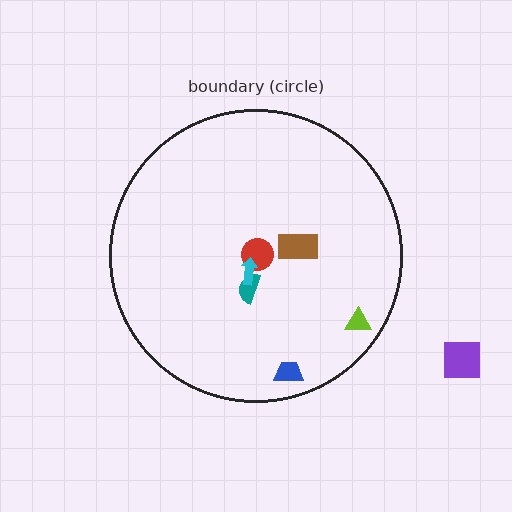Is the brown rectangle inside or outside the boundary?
Inside.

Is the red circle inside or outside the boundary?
Inside.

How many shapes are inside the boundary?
6 inside, 1 outside.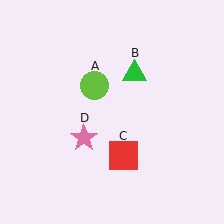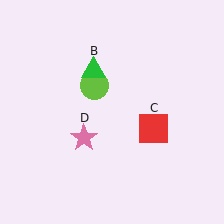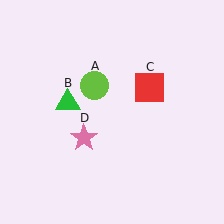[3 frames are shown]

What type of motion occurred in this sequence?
The green triangle (object B), red square (object C) rotated counterclockwise around the center of the scene.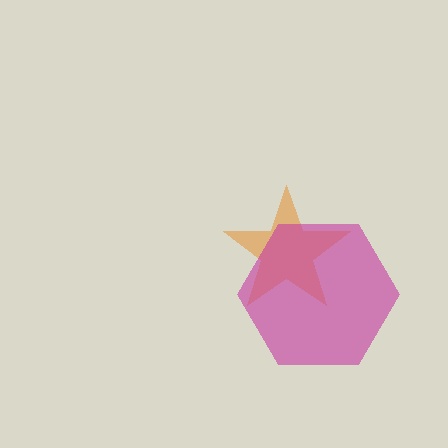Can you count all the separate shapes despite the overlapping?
Yes, there are 2 separate shapes.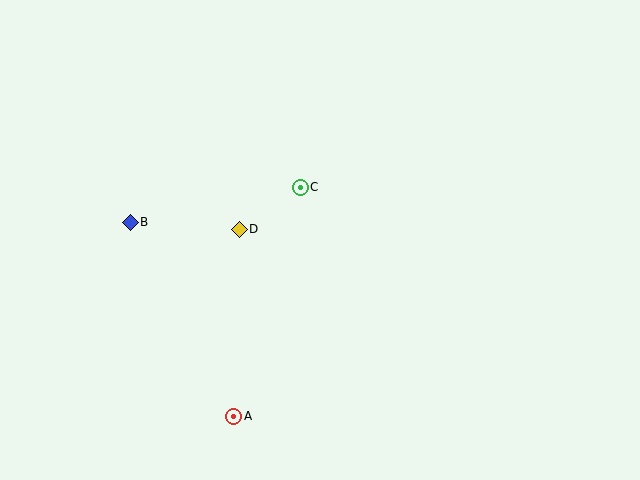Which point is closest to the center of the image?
Point C at (300, 187) is closest to the center.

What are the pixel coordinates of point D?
Point D is at (239, 229).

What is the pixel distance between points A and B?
The distance between A and B is 220 pixels.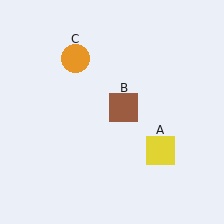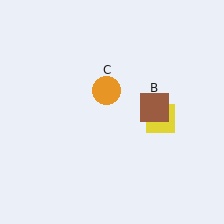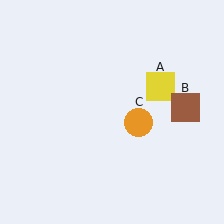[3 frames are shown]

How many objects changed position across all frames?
3 objects changed position: yellow square (object A), brown square (object B), orange circle (object C).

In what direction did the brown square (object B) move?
The brown square (object B) moved right.